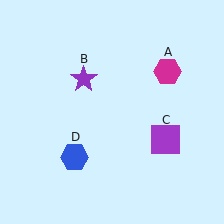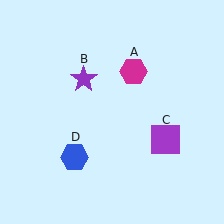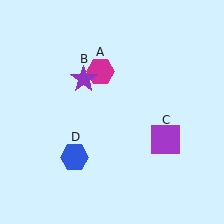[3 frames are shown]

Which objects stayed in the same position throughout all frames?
Purple star (object B) and purple square (object C) and blue hexagon (object D) remained stationary.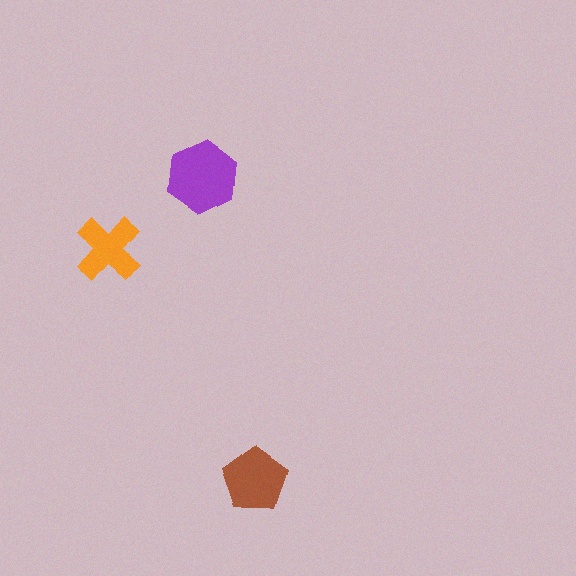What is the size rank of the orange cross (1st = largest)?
3rd.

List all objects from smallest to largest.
The orange cross, the brown pentagon, the purple hexagon.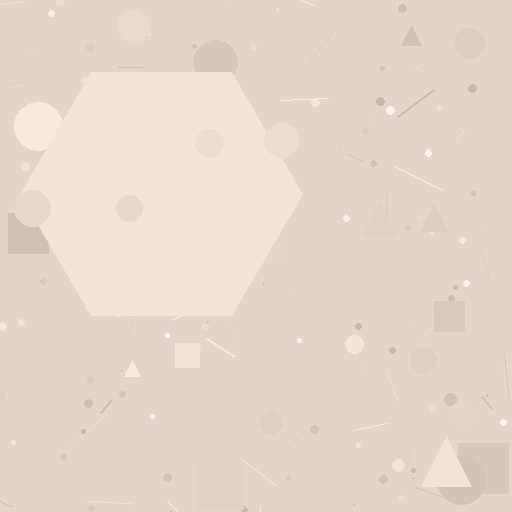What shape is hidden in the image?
A hexagon is hidden in the image.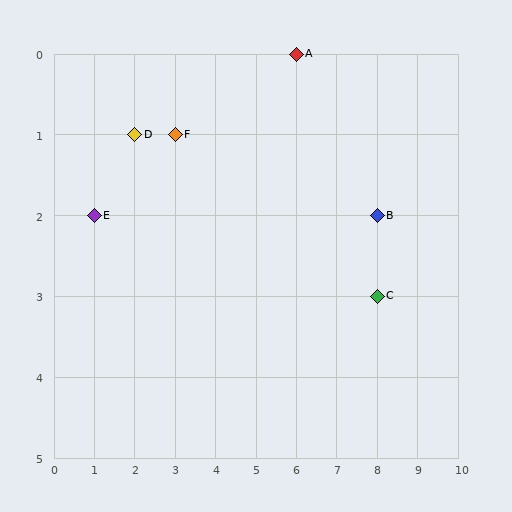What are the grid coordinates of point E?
Point E is at grid coordinates (1, 2).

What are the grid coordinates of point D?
Point D is at grid coordinates (2, 1).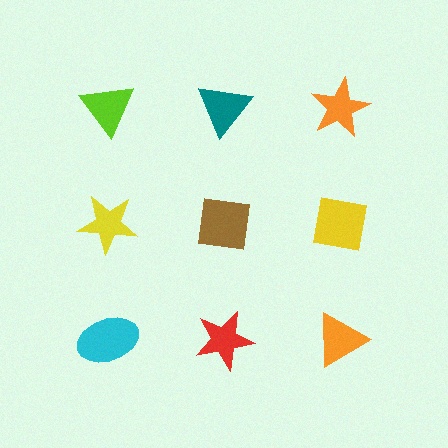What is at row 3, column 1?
A cyan ellipse.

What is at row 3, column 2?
A red star.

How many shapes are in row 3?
3 shapes.